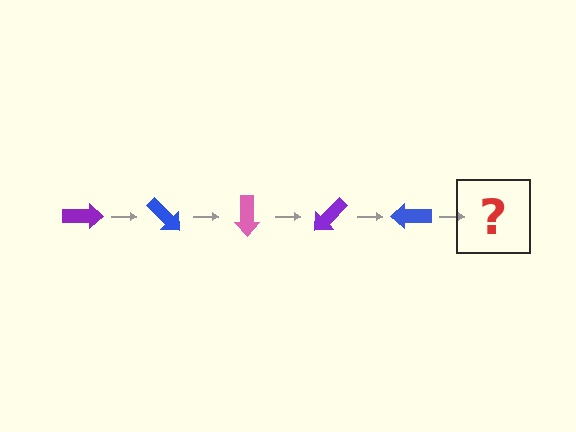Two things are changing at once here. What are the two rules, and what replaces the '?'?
The two rules are that it rotates 45 degrees each step and the color cycles through purple, blue, and pink. The '?' should be a pink arrow, rotated 225 degrees from the start.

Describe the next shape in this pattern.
It should be a pink arrow, rotated 225 degrees from the start.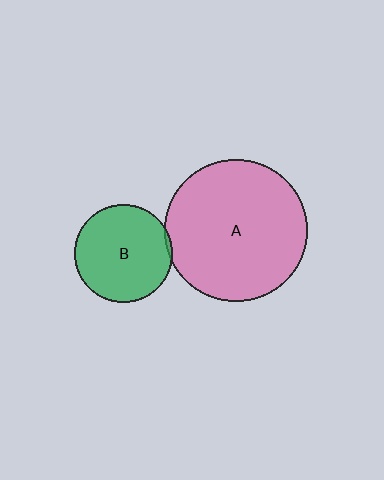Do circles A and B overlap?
Yes.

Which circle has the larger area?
Circle A (pink).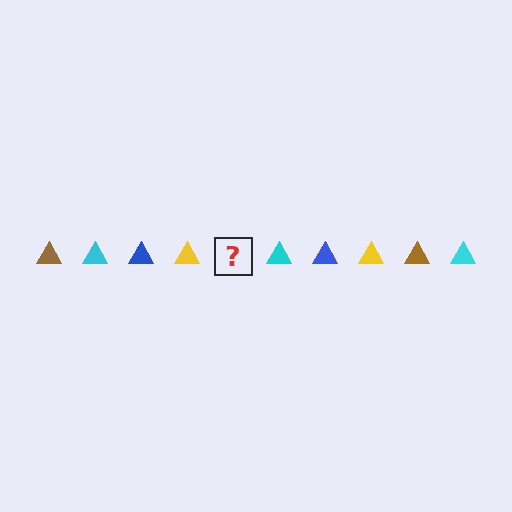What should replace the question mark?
The question mark should be replaced with a brown triangle.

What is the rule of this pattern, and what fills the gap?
The rule is that the pattern cycles through brown, cyan, blue, yellow triangles. The gap should be filled with a brown triangle.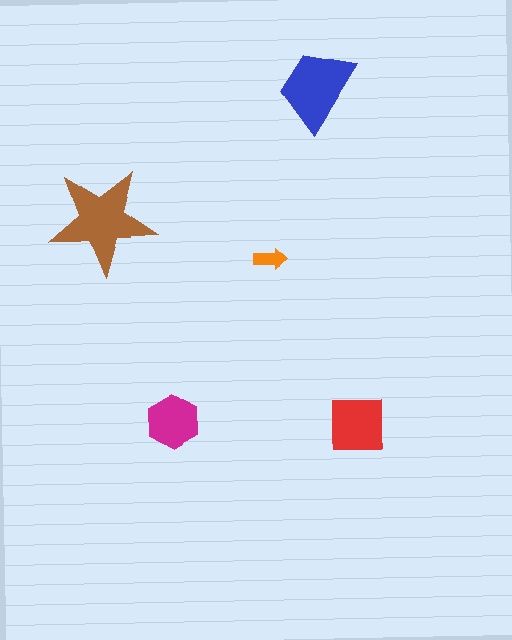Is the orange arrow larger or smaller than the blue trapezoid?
Smaller.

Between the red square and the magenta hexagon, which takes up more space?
The red square.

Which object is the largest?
The brown star.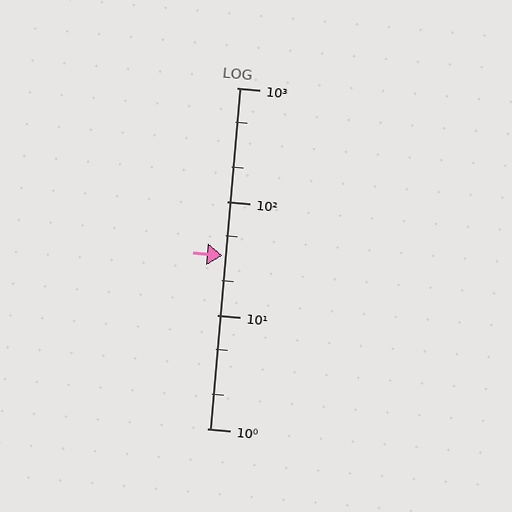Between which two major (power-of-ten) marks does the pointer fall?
The pointer is between 10 and 100.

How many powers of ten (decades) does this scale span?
The scale spans 3 decades, from 1 to 1000.